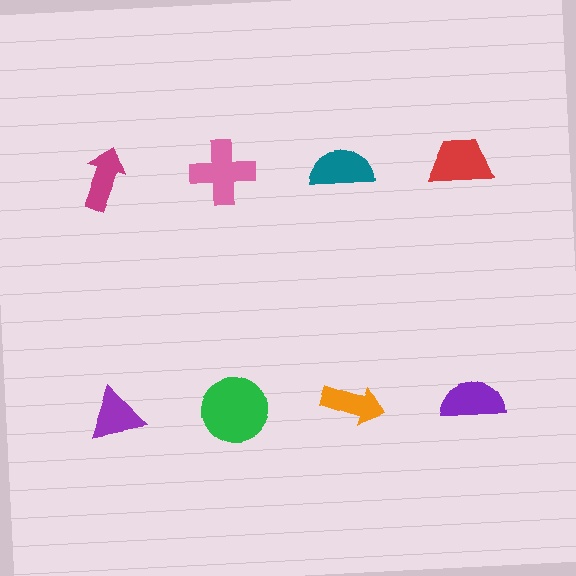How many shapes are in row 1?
4 shapes.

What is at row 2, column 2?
A green circle.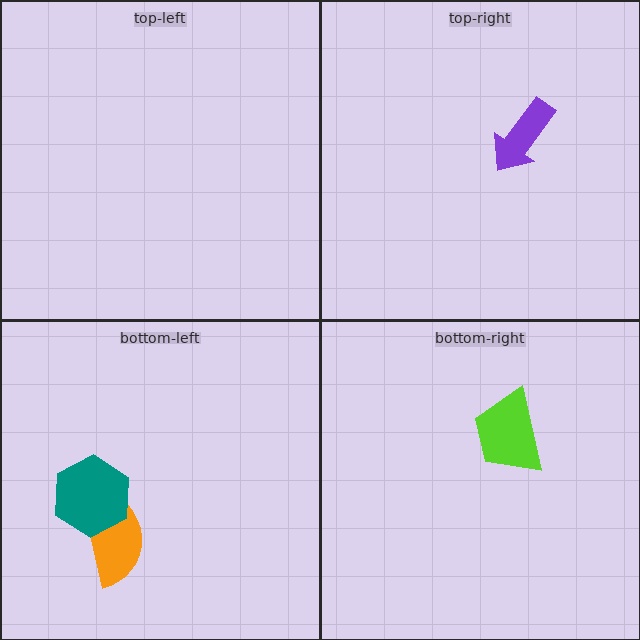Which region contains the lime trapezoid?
The bottom-right region.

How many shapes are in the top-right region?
1.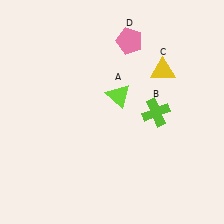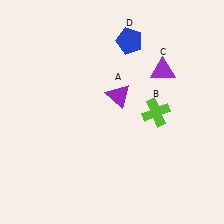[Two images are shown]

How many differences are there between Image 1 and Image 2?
There are 3 differences between the two images.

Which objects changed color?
A changed from lime to purple. C changed from yellow to purple. D changed from pink to blue.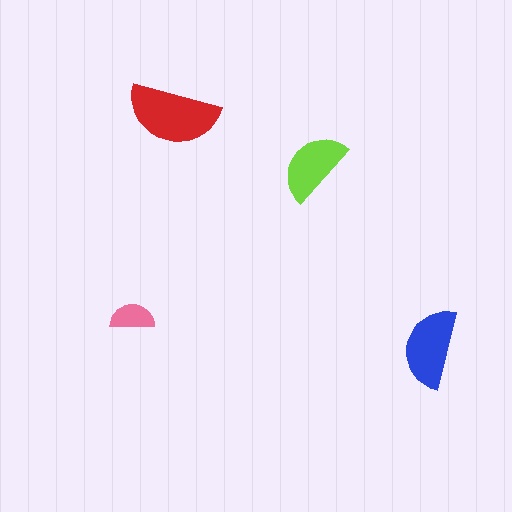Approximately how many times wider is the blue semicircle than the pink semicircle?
About 2 times wider.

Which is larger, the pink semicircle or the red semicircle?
The red one.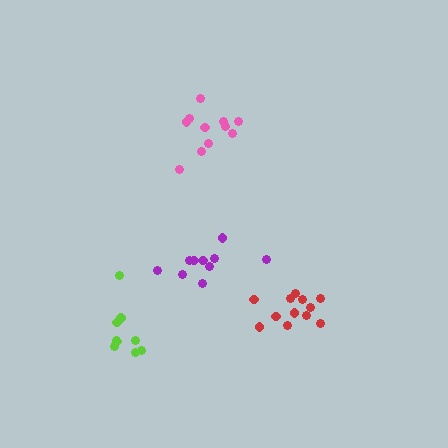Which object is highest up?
The pink cluster is topmost.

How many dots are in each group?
Group 1: 12 dots, Group 2: 9 dots, Group 3: 11 dots, Group 4: 10 dots (42 total).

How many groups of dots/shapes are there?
There are 4 groups.